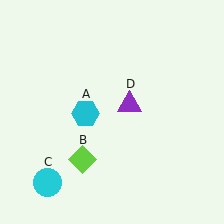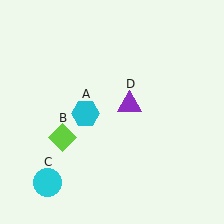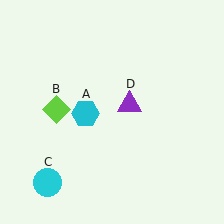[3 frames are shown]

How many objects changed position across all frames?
1 object changed position: lime diamond (object B).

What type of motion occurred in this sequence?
The lime diamond (object B) rotated clockwise around the center of the scene.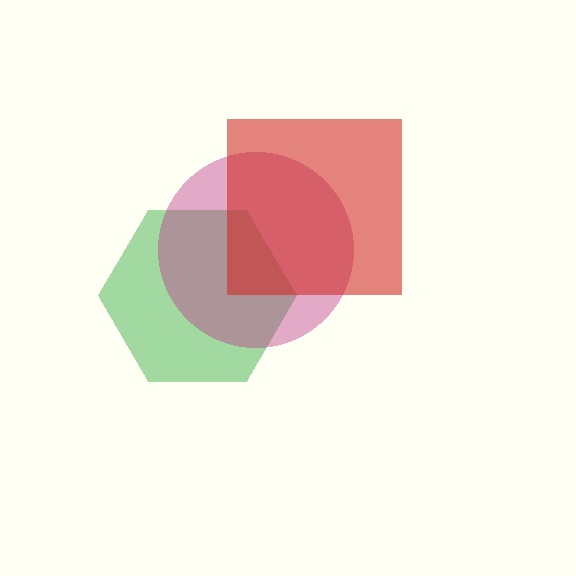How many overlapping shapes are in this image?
There are 3 overlapping shapes in the image.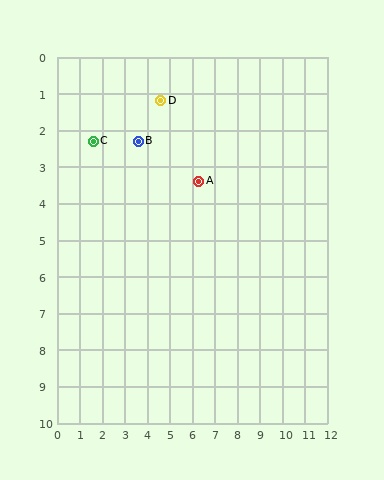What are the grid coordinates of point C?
Point C is at approximately (1.6, 2.3).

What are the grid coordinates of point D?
Point D is at approximately (4.6, 1.2).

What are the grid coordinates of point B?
Point B is at approximately (3.6, 2.3).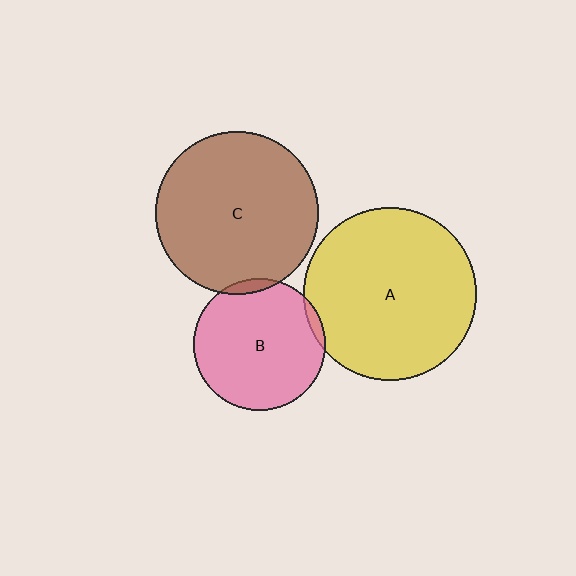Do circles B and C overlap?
Yes.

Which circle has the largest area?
Circle A (yellow).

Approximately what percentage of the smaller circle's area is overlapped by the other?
Approximately 5%.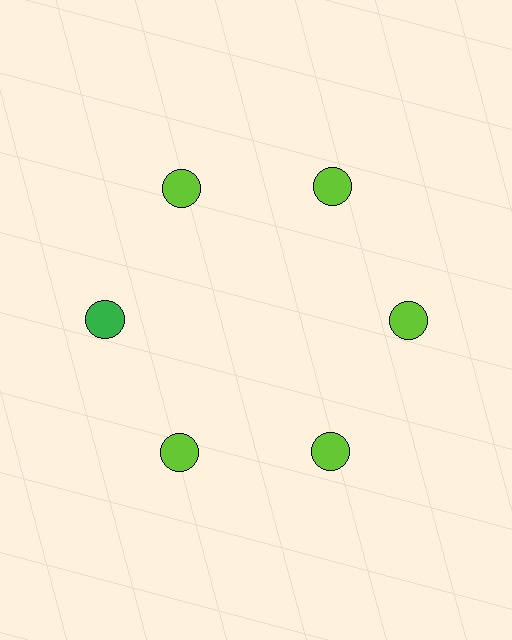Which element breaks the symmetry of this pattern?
The green circle at roughly the 9 o'clock position breaks the symmetry. All other shapes are lime circles.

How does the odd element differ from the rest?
It has a different color: green instead of lime.